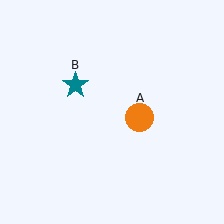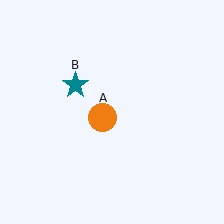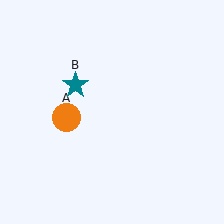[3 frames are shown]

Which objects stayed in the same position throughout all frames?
Teal star (object B) remained stationary.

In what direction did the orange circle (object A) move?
The orange circle (object A) moved left.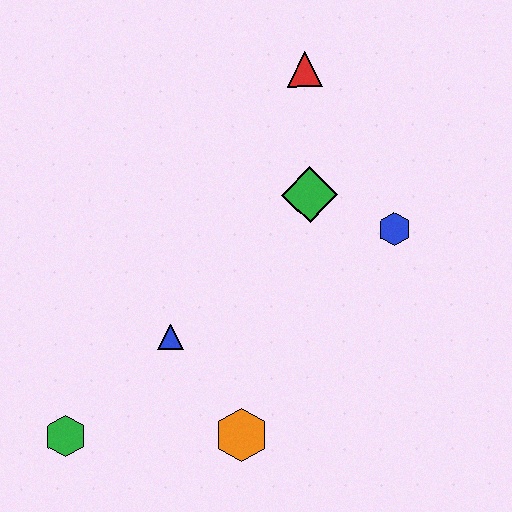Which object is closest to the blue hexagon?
The green diamond is closest to the blue hexagon.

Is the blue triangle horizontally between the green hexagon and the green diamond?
Yes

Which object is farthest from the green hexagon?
The red triangle is farthest from the green hexagon.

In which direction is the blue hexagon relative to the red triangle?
The blue hexagon is below the red triangle.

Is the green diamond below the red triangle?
Yes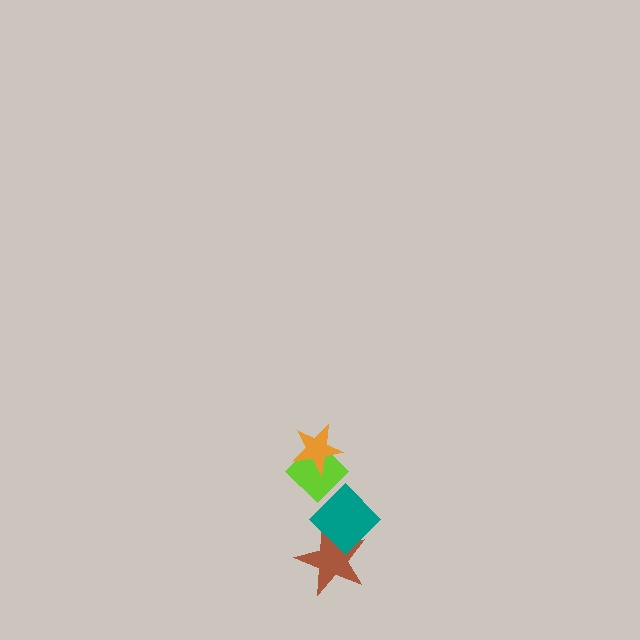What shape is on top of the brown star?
The teal diamond is on top of the brown star.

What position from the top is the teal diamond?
The teal diamond is 3rd from the top.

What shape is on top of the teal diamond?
The lime diamond is on top of the teal diamond.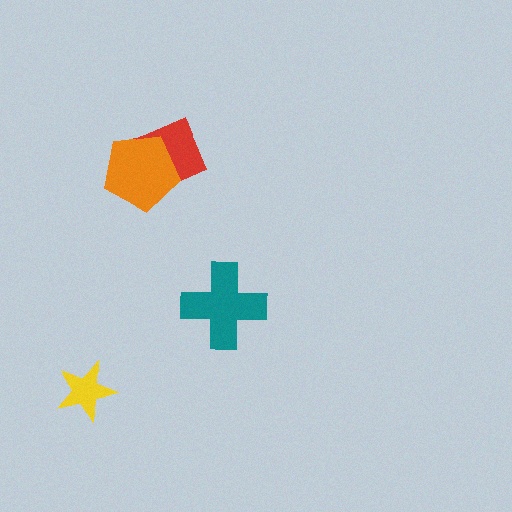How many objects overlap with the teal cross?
0 objects overlap with the teal cross.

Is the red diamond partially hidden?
Yes, it is partially covered by another shape.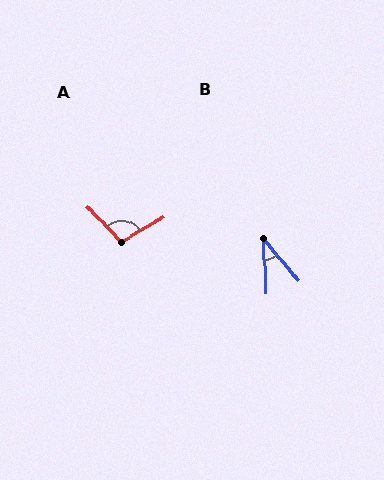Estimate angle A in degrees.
Approximately 103 degrees.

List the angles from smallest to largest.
B (38°), A (103°).